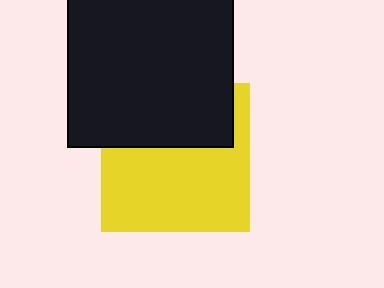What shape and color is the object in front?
The object in front is a black square.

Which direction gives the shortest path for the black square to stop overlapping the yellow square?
Moving up gives the shortest separation.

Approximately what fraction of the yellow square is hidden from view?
Roughly 39% of the yellow square is hidden behind the black square.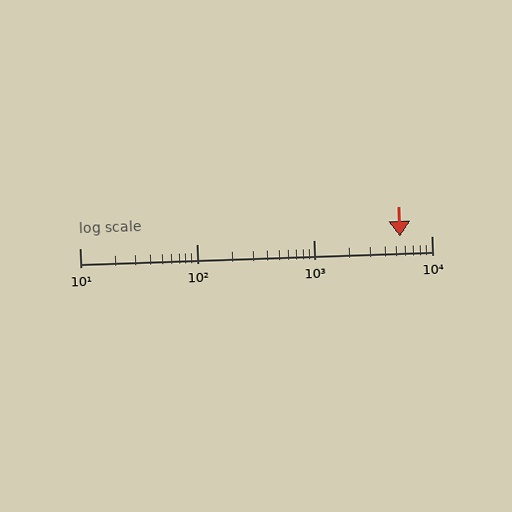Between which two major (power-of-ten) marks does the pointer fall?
The pointer is between 1000 and 10000.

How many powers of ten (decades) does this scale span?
The scale spans 3 decades, from 10 to 10000.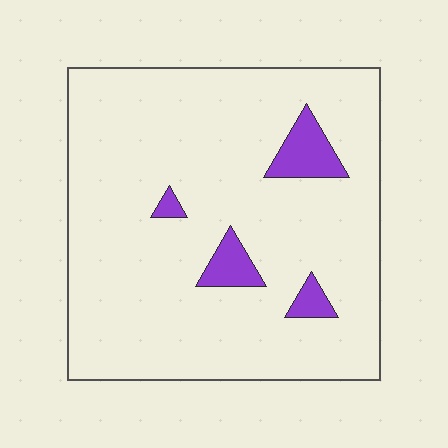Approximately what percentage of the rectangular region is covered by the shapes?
Approximately 10%.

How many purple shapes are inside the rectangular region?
4.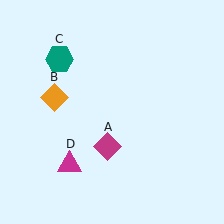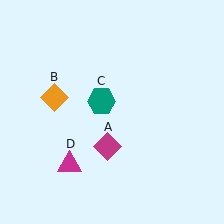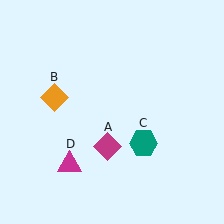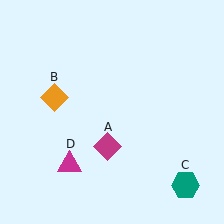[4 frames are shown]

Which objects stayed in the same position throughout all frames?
Magenta diamond (object A) and orange diamond (object B) and magenta triangle (object D) remained stationary.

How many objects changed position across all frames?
1 object changed position: teal hexagon (object C).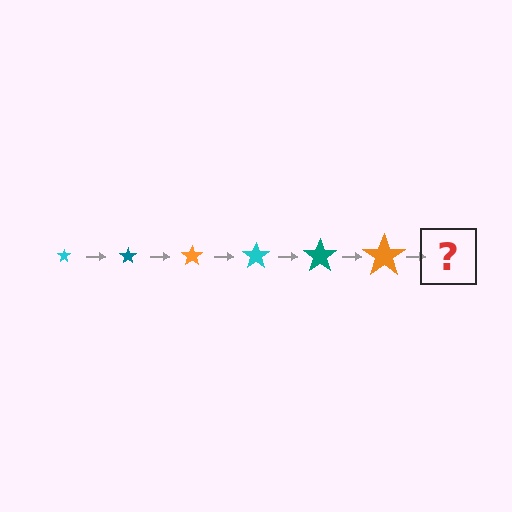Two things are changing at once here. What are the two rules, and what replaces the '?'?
The two rules are that the star grows larger each step and the color cycles through cyan, teal, and orange. The '?' should be a cyan star, larger than the previous one.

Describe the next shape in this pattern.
It should be a cyan star, larger than the previous one.